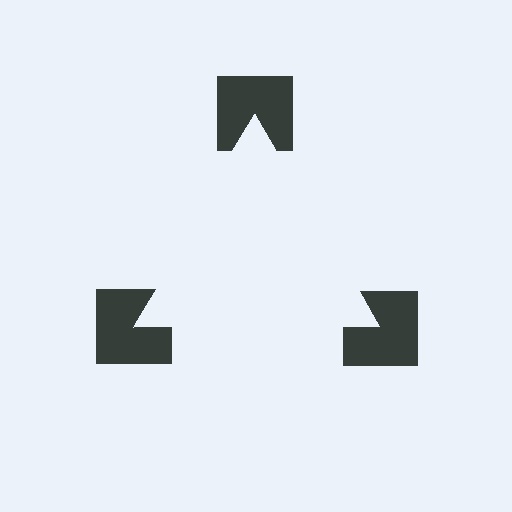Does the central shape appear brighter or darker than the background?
It typically appears slightly brighter than the background, even though no actual brightness change is drawn.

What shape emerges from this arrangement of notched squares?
An illusory triangle — its edges are inferred from the aligned wedge cuts in the notched squares, not physically drawn.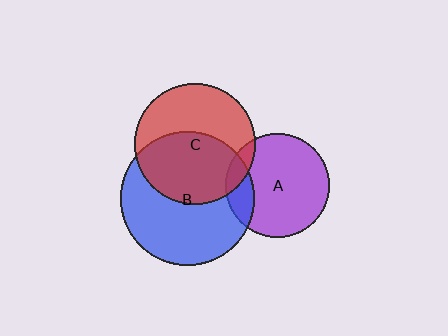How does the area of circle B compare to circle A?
Approximately 1.6 times.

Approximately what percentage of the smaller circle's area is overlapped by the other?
Approximately 15%.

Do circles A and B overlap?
Yes.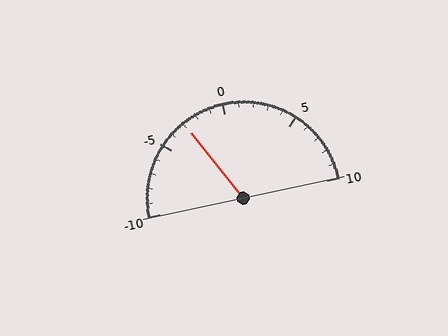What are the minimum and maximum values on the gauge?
The gauge ranges from -10 to 10.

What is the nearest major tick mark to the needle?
The nearest major tick mark is -5.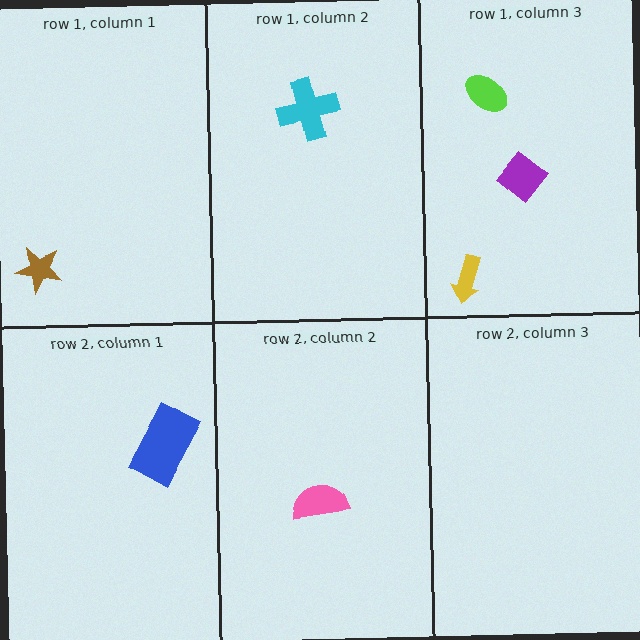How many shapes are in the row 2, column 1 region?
1.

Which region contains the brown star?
The row 1, column 1 region.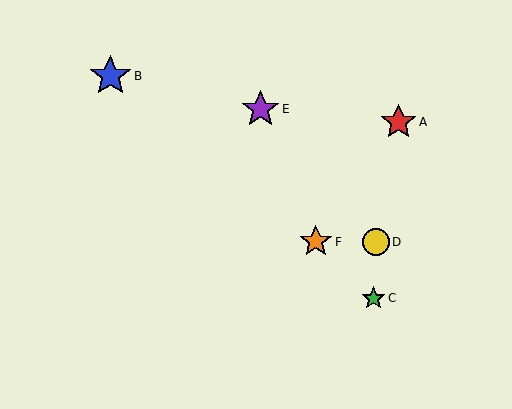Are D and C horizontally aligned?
No, D is at y≈242 and C is at y≈298.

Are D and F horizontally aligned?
Yes, both are at y≈242.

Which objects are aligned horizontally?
Objects D, F are aligned horizontally.